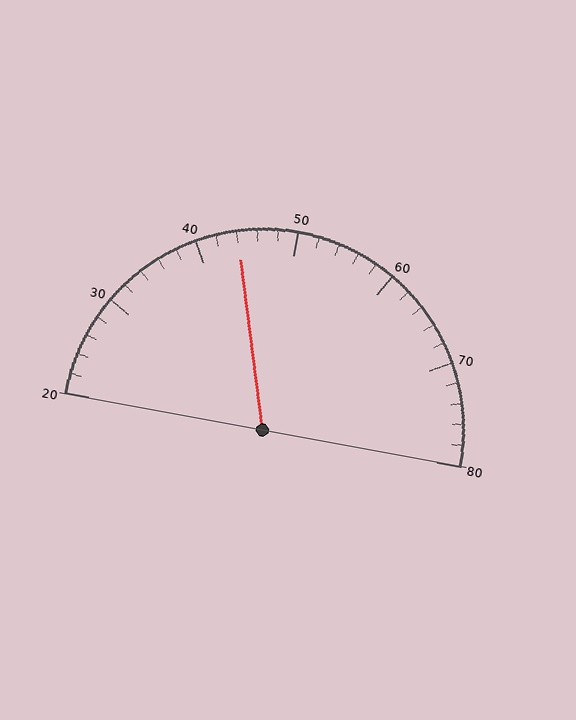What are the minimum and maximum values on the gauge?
The gauge ranges from 20 to 80.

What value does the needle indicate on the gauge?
The needle indicates approximately 44.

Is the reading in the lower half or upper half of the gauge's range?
The reading is in the lower half of the range (20 to 80).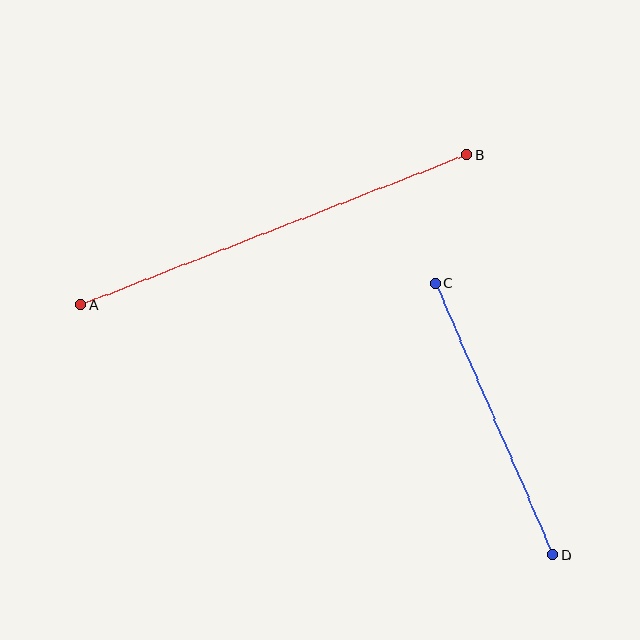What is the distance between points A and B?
The distance is approximately 414 pixels.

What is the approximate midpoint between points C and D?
The midpoint is at approximately (494, 419) pixels.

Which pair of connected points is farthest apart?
Points A and B are farthest apart.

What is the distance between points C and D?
The distance is approximately 296 pixels.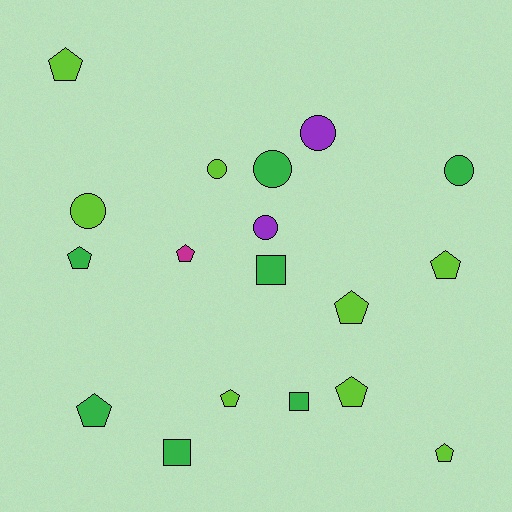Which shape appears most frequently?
Pentagon, with 9 objects.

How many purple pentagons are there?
There are no purple pentagons.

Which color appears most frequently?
Lime, with 8 objects.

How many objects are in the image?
There are 18 objects.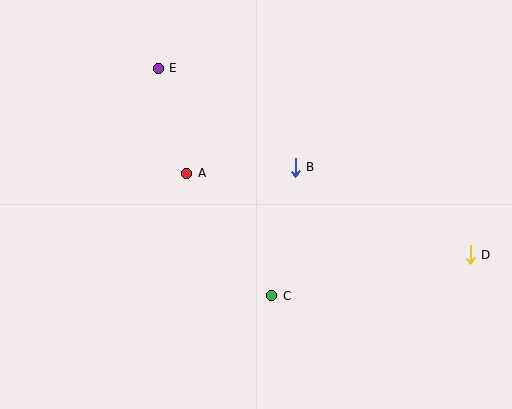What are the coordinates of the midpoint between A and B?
The midpoint between A and B is at (241, 170).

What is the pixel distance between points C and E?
The distance between C and E is 254 pixels.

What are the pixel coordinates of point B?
Point B is at (295, 167).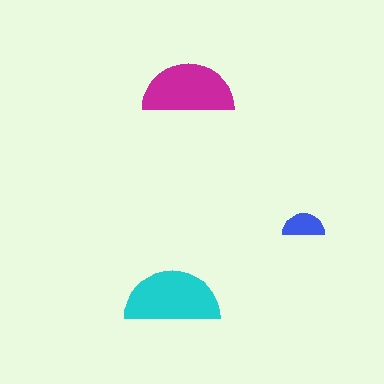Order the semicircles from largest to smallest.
the cyan one, the magenta one, the blue one.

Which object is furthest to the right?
The blue semicircle is rightmost.